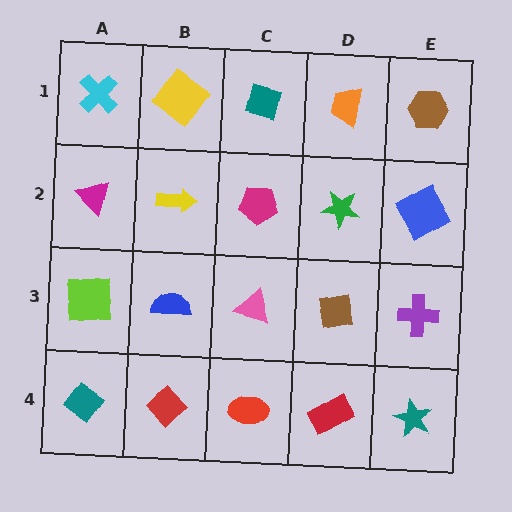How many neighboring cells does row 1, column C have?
3.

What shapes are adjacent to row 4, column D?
A brown square (row 3, column D), a red ellipse (row 4, column C), a teal star (row 4, column E).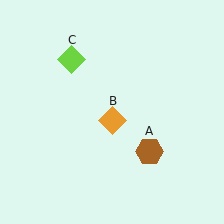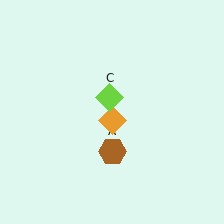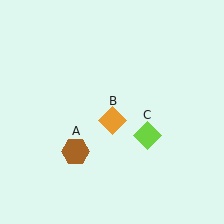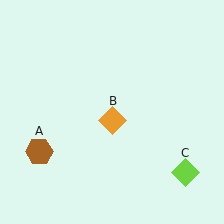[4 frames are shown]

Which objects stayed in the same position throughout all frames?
Orange diamond (object B) remained stationary.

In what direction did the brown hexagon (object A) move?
The brown hexagon (object A) moved left.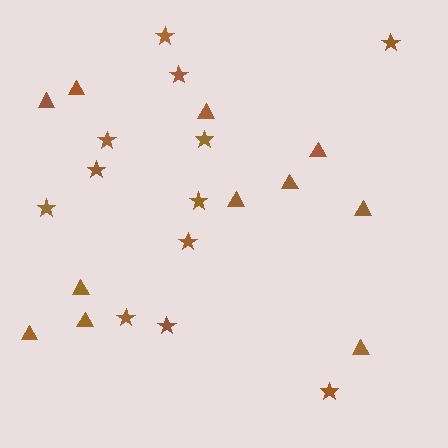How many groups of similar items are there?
There are 2 groups: one group of stars (12) and one group of triangles (11).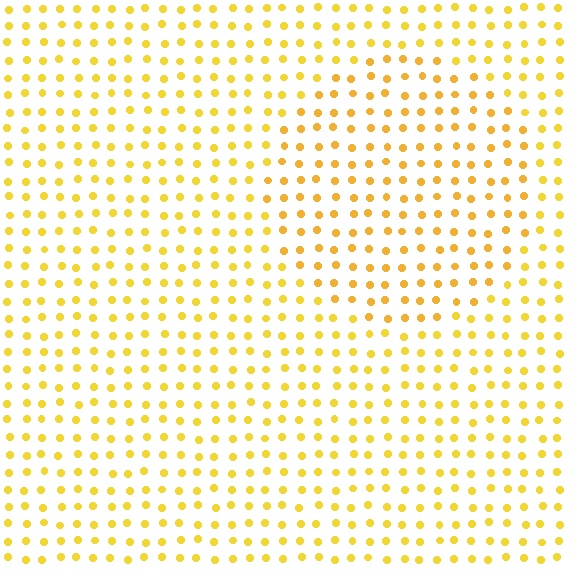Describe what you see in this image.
The image is filled with small yellow elements in a uniform arrangement. A circle-shaped region is visible where the elements are tinted to a slightly different hue, forming a subtle color boundary.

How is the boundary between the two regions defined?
The boundary is defined purely by a slight shift in hue (about 13 degrees). Spacing, size, and orientation are identical on both sides.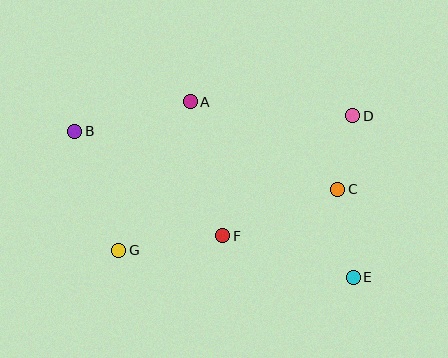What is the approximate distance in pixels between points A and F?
The distance between A and F is approximately 138 pixels.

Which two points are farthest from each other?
Points B and E are farthest from each other.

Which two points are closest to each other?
Points C and D are closest to each other.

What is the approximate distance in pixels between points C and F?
The distance between C and F is approximately 124 pixels.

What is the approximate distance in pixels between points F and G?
The distance between F and G is approximately 105 pixels.